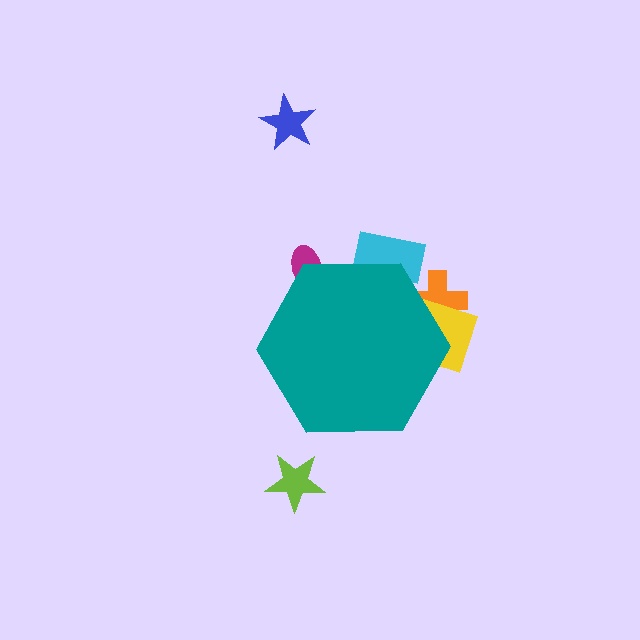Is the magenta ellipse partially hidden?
Yes, the magenta ellipse is partially hidden behind the teal hexagon.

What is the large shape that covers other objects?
A teal hexagon.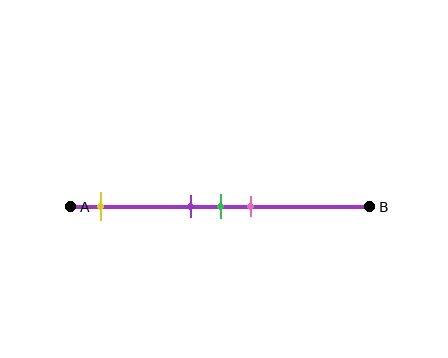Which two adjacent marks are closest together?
The purple and green marks are the closest adjacent pair.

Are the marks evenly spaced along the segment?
No, the marks are not evenly spaced.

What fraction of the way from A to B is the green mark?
The green mark is approximately 50% (0.5) of the way from A to B.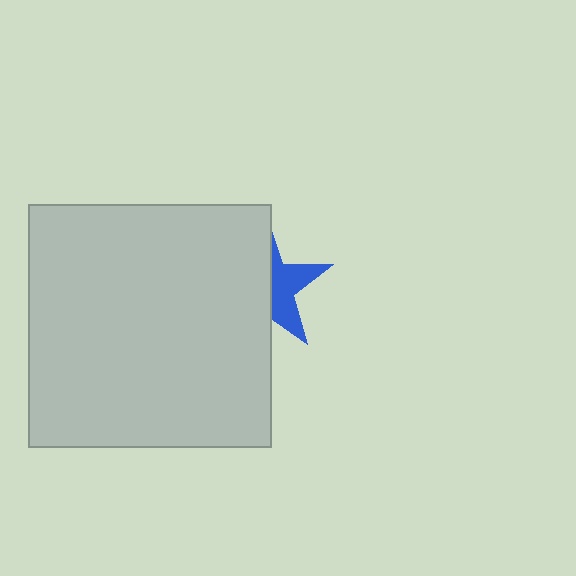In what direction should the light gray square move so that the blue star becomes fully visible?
The light gray square should move left. That is the shortest direction to clear the overlap and leave the blue star fully visible.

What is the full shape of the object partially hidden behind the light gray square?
The partially hidden object is a blue star.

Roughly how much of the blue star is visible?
A small part of it is visible (roughly 42%).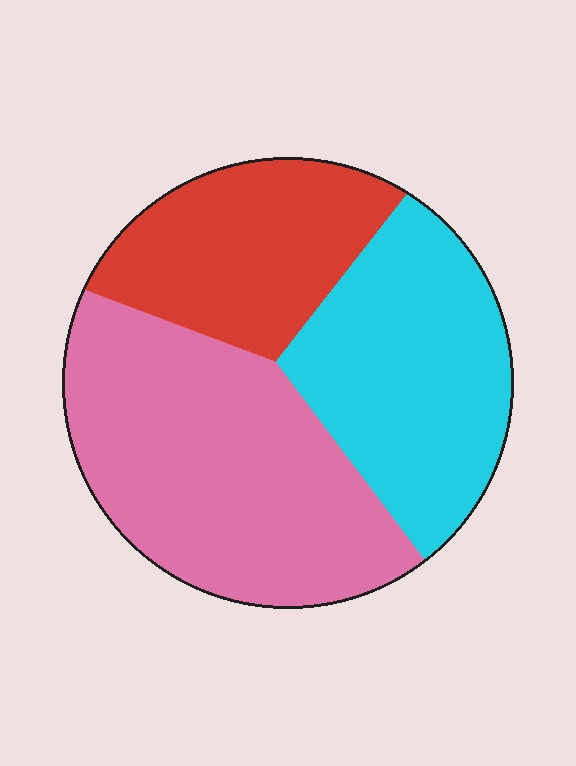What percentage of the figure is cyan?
Cyan takes up about one third (1/3) of the figure.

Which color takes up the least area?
Red, at roughly 25%.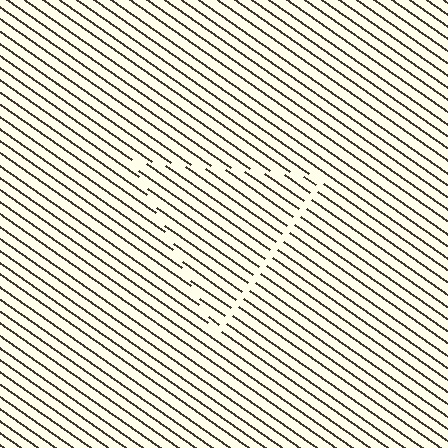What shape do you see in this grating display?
An illusory triangle. The interior of the shape contains the same grating, shifted by half a period — the contour is defined by the phase discontinuity where line-ends from the inner and outer gratings abut.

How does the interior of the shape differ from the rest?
The interior of the shape contains the same grating, shifted by half a period — the contour is defined by the phase discontinuity where line-ends from the inner and outer gratings abut.